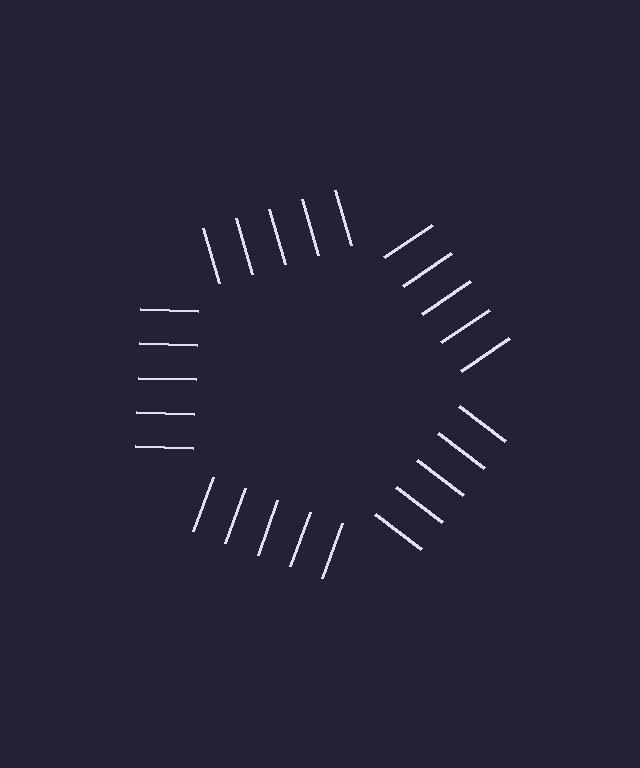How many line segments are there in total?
25 — 5 along each of the 5 edges.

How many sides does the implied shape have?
5 sides — the line-ends trace a pentagon.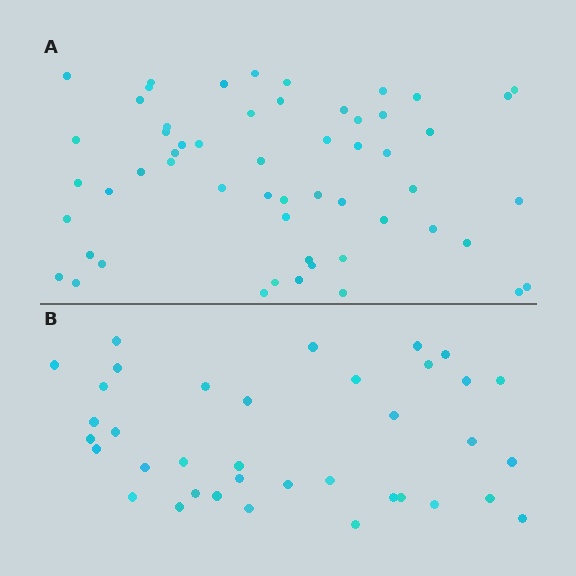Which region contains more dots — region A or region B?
Region A (the top region) has more dots.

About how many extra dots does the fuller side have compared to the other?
Region A has approximately 20 more dots than region B.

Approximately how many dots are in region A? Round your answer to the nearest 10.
About 60 dots. (The exact count is 56, which rounds to 60.)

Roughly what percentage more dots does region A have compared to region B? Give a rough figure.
About 50% more.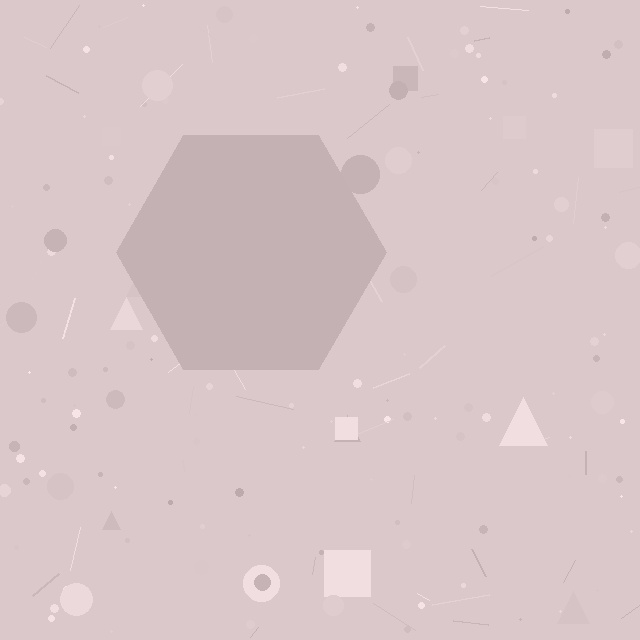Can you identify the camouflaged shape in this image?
The camouflaged shape is a hexagon.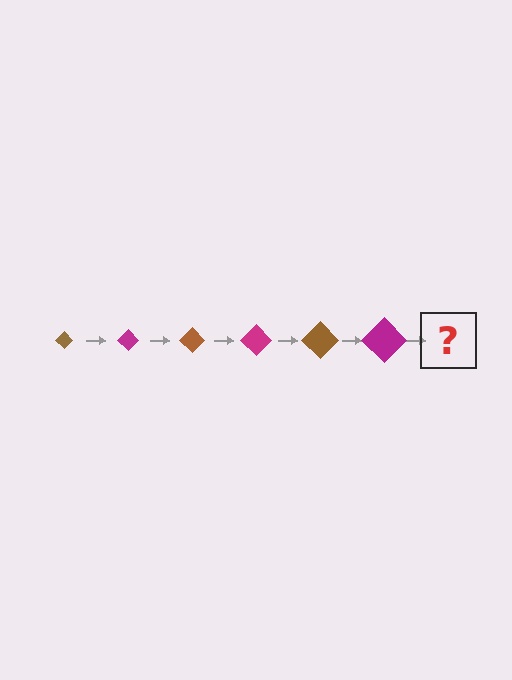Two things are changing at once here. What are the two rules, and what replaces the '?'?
The two rules are that the diamond grows larger each step and the color cycles through brown and magenta. The '?' should be a brown diamond, larger than the previous one.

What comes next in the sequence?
The next element should be a brown diamond, larger than the previous one.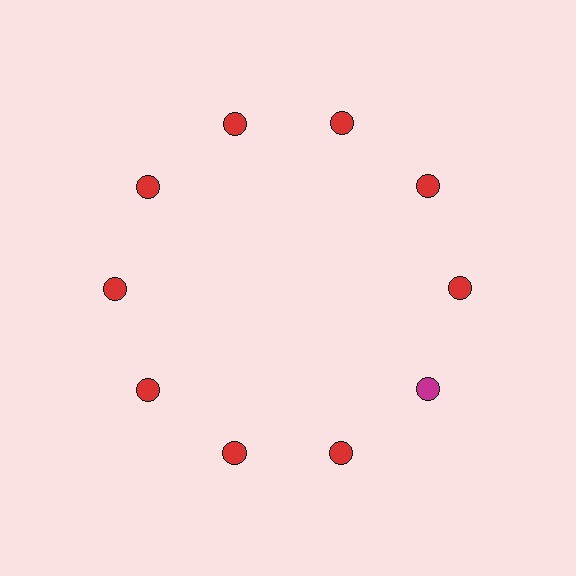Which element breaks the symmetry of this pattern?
The magenta circle at roughly the 4 o'clock position breaks the symmetry. All other shapes are red circles.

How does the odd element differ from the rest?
It has a different color: magenta instead of red.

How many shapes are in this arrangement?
There are 10 shapes arranged in a ring pattern.